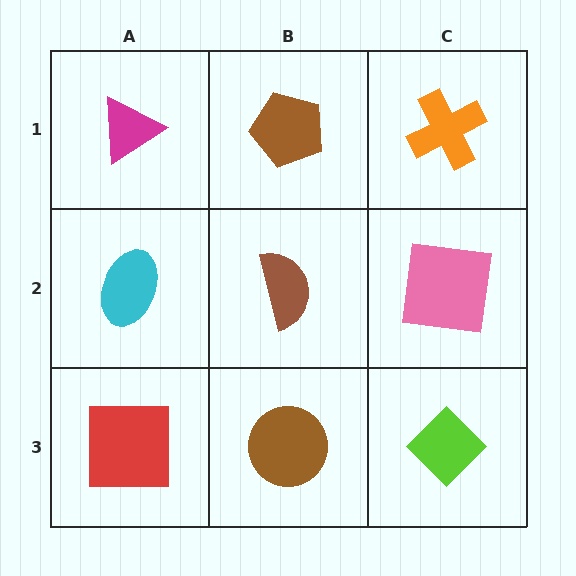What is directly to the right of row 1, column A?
A brown pentagon.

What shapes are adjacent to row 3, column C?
A pink square (row 2, column C), a brown circle (row 3, column B).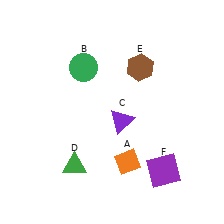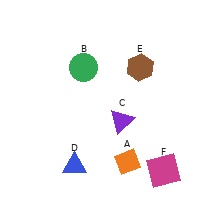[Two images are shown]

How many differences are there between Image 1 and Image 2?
There are 2 differences between the two images.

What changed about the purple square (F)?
In Image 1, F is purple. In Image 2, it changed to magenta.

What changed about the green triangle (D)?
In Image 1, D is green. In Image 2, it changed to blue.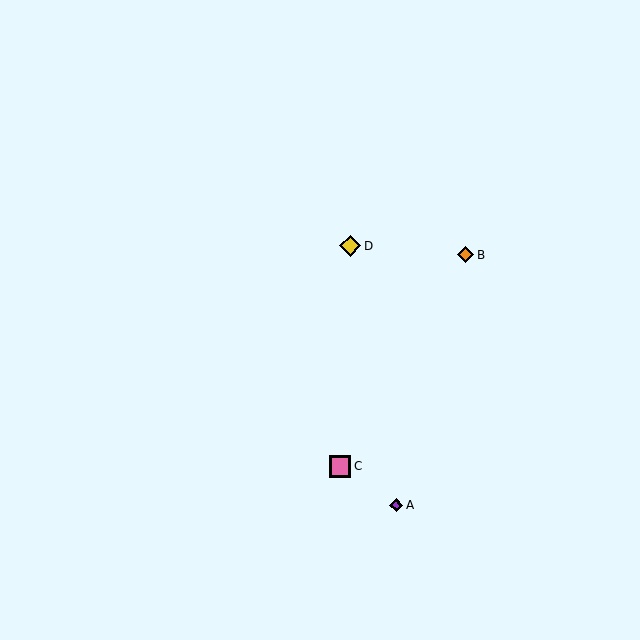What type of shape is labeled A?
Shape A is a purple diamond.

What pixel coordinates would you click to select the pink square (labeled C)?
Click at (340, 466) to select the pink square C.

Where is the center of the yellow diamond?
The center of the yellow diamond is at (350, 246).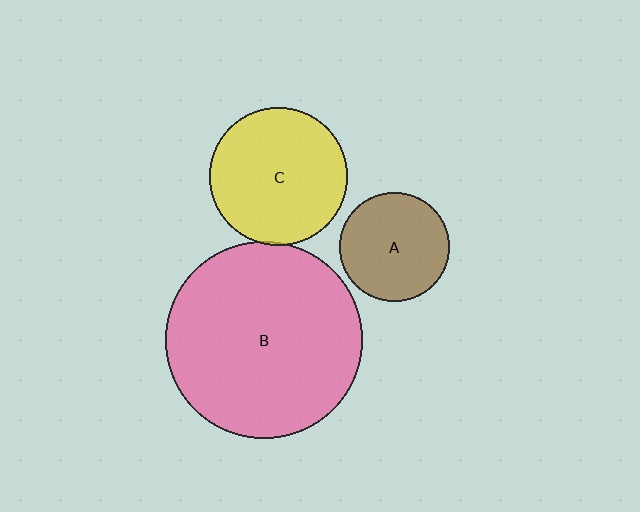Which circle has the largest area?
Circle B (pink).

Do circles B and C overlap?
Yes.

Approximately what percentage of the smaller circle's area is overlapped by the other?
Approximately 5%.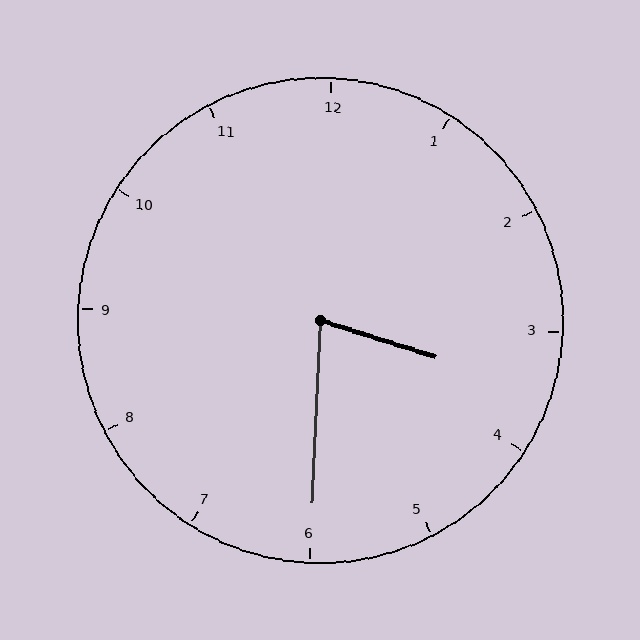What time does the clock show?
3:30.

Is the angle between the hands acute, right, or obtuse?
It is acute.